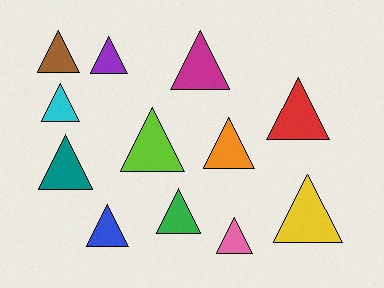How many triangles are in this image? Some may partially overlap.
There are 12 triangles.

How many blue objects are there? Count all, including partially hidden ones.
There is 1 blue object.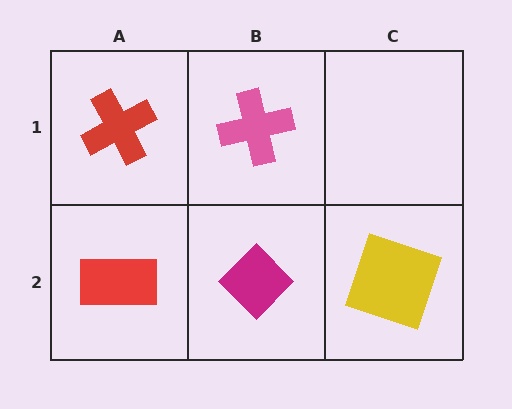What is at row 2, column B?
A magenta diamond.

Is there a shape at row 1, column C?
No, that cell is empty.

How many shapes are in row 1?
2 shapes.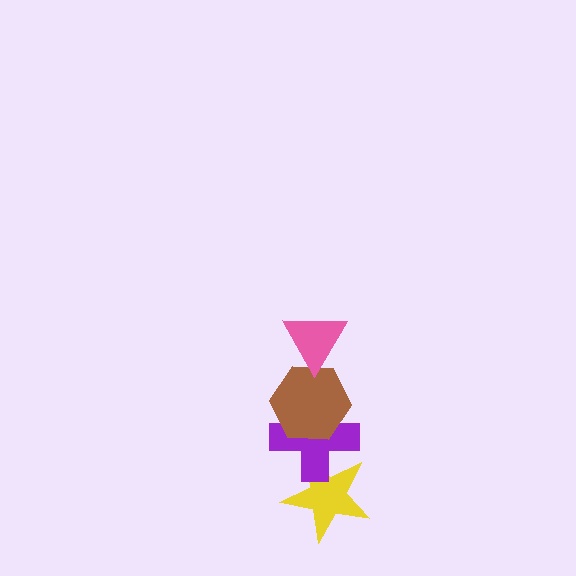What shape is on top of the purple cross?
The brown hexagon is on top of the purple cross.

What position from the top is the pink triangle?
The pink triangle is 1st from the top.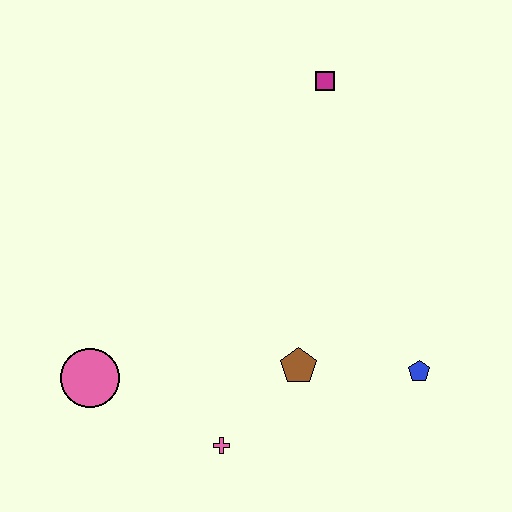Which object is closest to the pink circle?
The pink cross is closest to the pink circle.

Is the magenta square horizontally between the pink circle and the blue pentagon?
Yes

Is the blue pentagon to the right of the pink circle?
Yes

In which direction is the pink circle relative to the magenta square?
The pink circle is below the magenta square.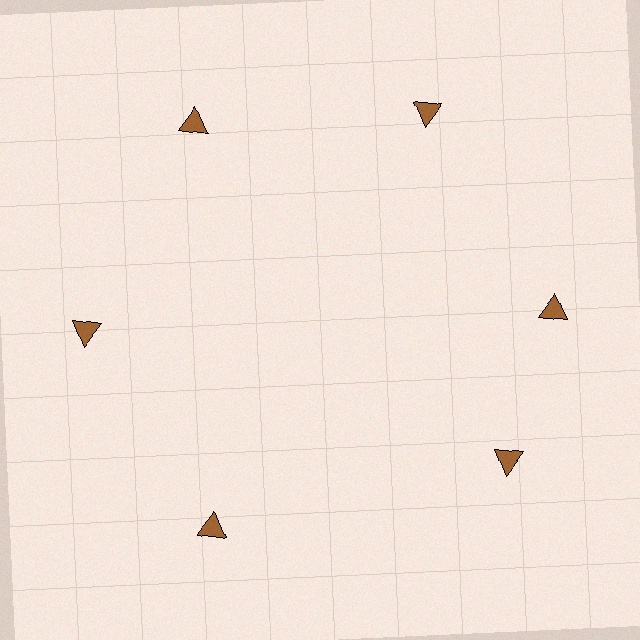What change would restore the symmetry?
The symmetry would be restored by rotating it back into even spacing with its neighbors so that all 6 triangles sit at equal angles and equal distance from the center.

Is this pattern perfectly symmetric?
No. The 6 brown triangles are arranged in a ring, but one element near the 5 o'clock position is rotated out of alignment along the ring, breaking the 6-fold rotational symmetry.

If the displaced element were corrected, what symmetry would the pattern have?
It would have 6-fold rotational symmetry — the pattern would map onto itself every 60 degrees.